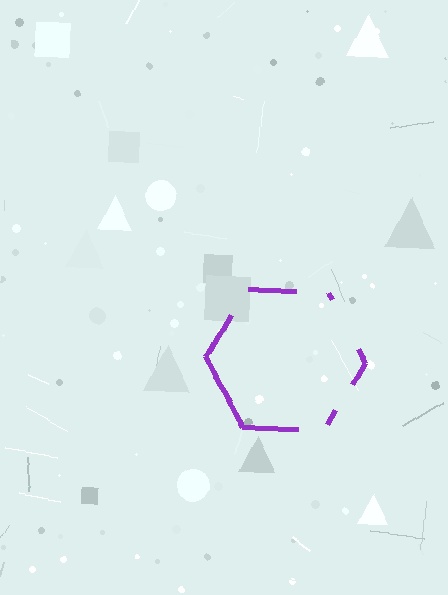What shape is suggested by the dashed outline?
The dashed outline suggests a hexagon.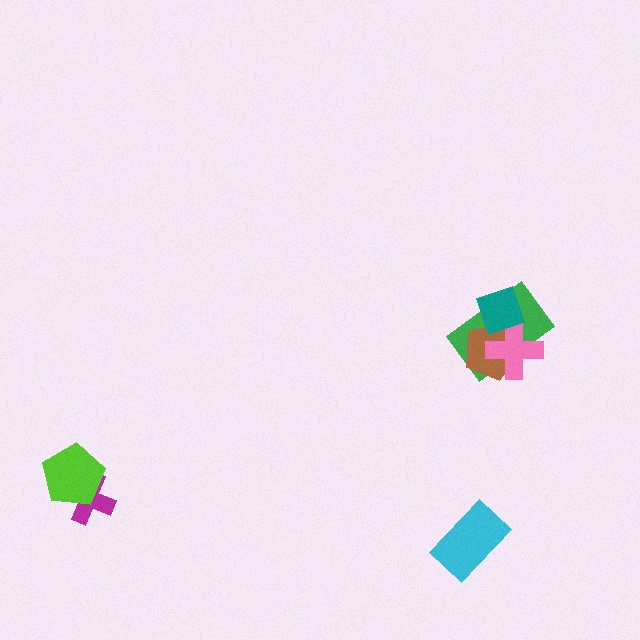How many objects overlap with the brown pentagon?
3 objects overlap with the brown pentagon.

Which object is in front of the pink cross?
The teal diamond is in front of the pink cross.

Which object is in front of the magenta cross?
The lime pentagon is in front of the magenta cross.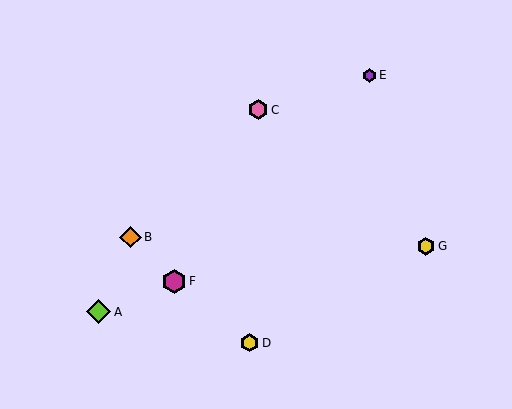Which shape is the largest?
The magenta hexagon (labeled F) is the largest.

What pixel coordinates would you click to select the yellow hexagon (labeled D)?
Click at (249, 343) to select the yellow hexagon D.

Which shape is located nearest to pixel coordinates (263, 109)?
The pink hexagon (labeled C) at (258, 110) is nearest to that location.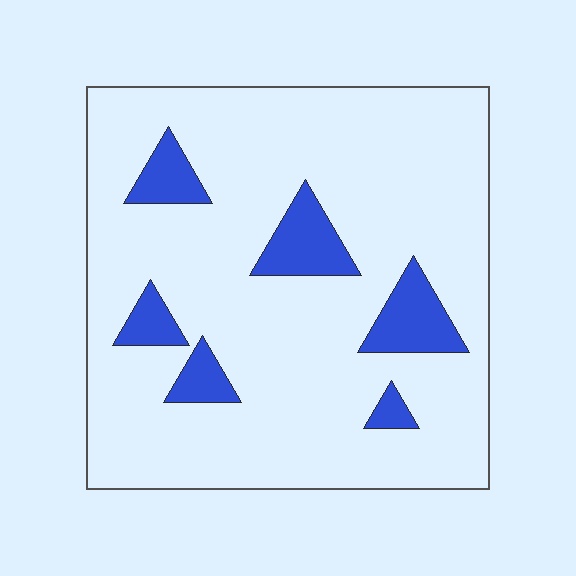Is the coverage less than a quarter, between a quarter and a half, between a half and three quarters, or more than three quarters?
Less than a quarter.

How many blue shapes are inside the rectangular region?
6.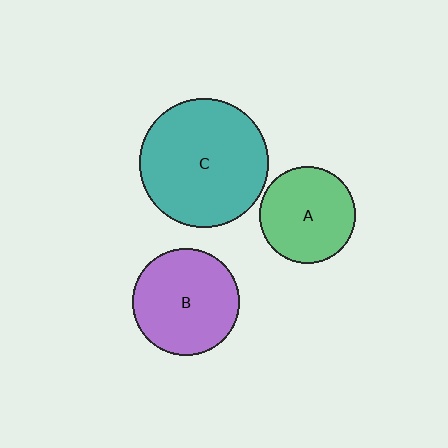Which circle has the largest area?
Circle C (teal).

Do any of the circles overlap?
No, none of the circles overlap.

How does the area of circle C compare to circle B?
Approximately 1.4 times.